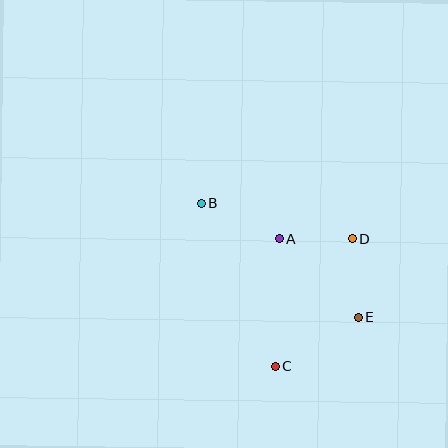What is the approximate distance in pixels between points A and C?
The distance between A and C is approximately 127 pixels.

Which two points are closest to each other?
Points A and D are closest to each other.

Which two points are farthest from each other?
Points B and E are farthest from each other.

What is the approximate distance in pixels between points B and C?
The distance between B and C is approximately 179 pixels.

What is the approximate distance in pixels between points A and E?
The distance between A and E is approximately 111 pixels.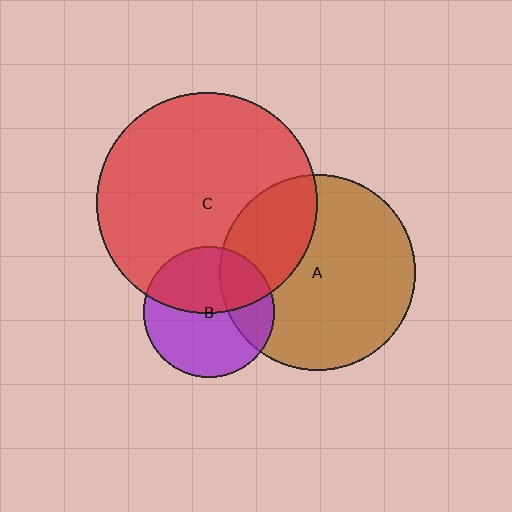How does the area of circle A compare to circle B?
Approximately 2.2 times.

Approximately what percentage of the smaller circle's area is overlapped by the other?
Approximately 30%.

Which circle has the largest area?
Circle C (red).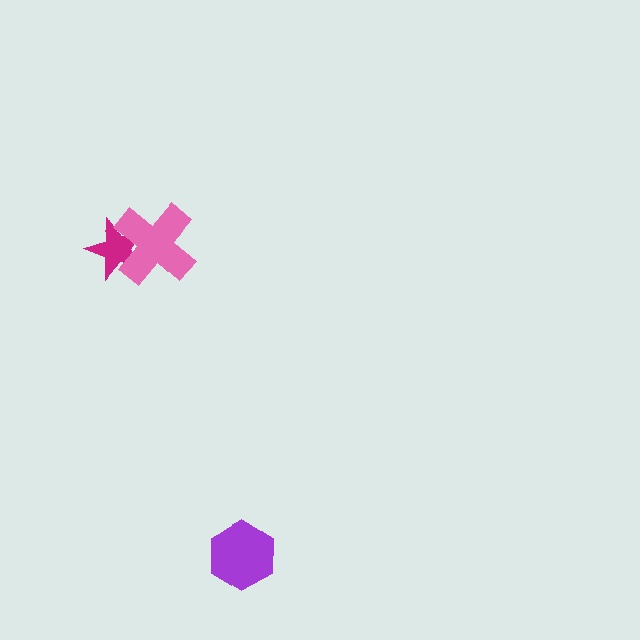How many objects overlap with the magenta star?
1 object overlaps with the magenta star.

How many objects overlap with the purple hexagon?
0 objects overlap with the purple hexagon.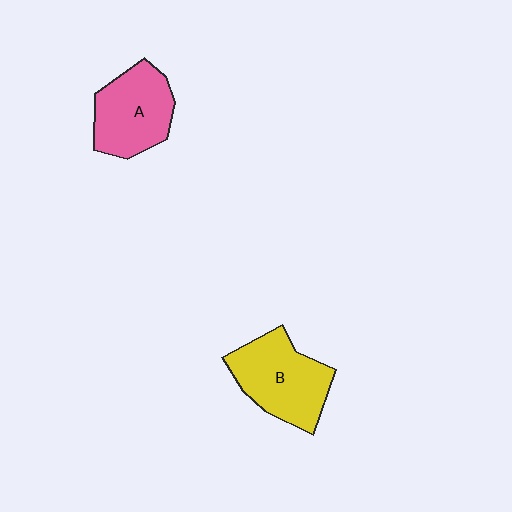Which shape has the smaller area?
Shape A (pink).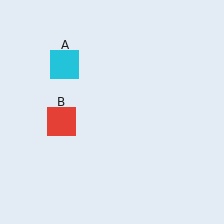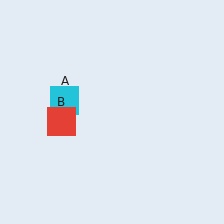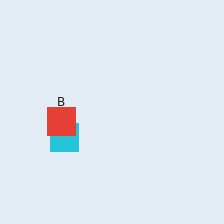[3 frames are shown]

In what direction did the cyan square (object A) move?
The cyan square (object A) moved down.